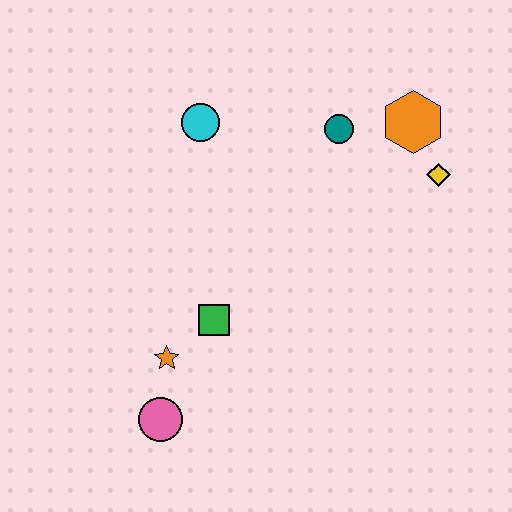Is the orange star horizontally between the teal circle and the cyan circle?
No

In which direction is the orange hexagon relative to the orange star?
The orange hexagon is to the right of the orange star.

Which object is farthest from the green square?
The orange hexagon is farthest from the green square.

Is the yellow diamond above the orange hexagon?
No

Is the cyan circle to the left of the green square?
Yes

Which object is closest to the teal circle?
The orange hexagon is closest to the teal circle.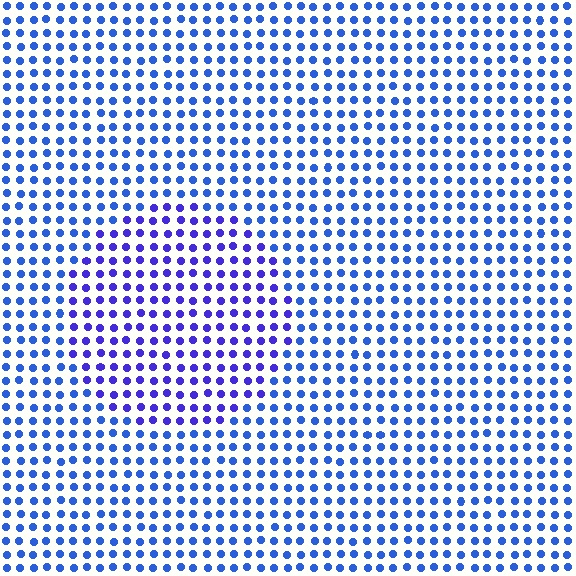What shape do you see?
I see a circle.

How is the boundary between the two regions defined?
The boundary is defined purely by a slight shift in hue (about 27 degrees). Spacing, size, and orientation are identical on both sides.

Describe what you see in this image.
The image is filled with small blue elements in a uniform arrangement. A circle-shaped region is visible where the elements are tinted to a slightly different hue, forming a subtle color boundary.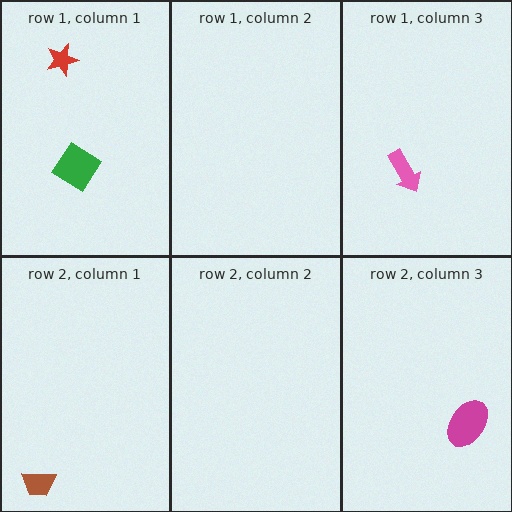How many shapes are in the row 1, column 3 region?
1.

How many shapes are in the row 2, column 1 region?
1.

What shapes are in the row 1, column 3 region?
The pink arrow.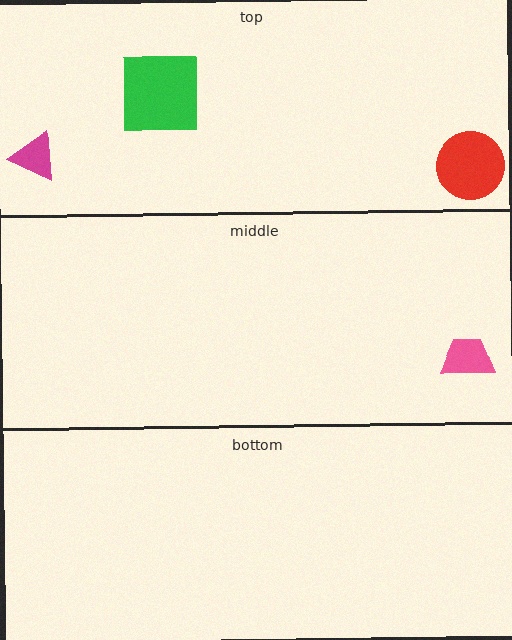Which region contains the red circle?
The top region.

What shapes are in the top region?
The magenta triangle, the red circle, the green square.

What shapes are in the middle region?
The pink trapezoid.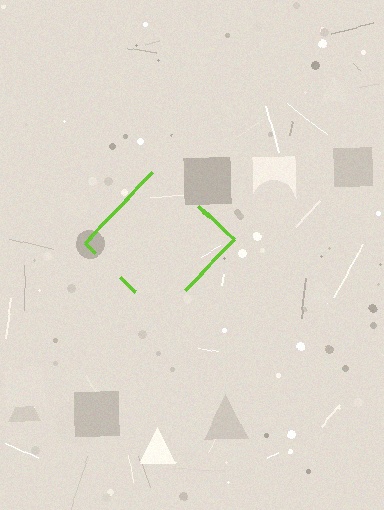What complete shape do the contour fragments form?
The contour fragments form a diamond.